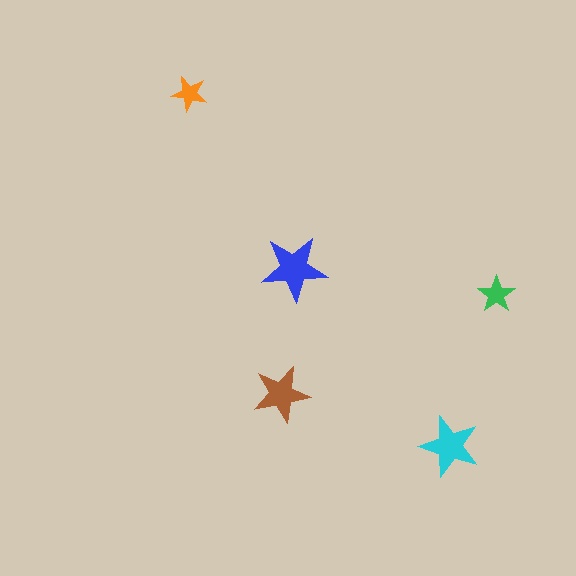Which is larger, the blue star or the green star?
The blue one.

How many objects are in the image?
There are 5 objects in the image.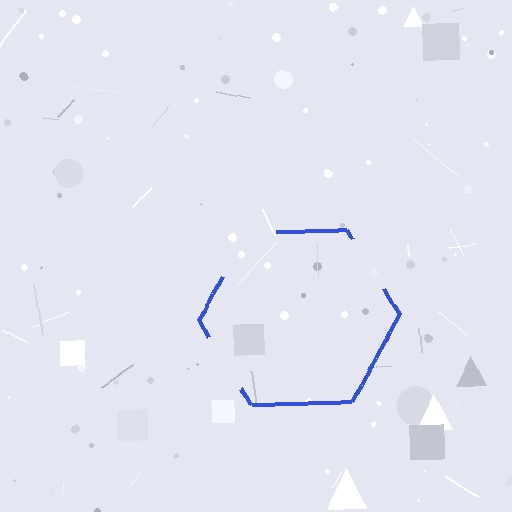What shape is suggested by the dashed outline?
The dashed outline suggests a hexagon.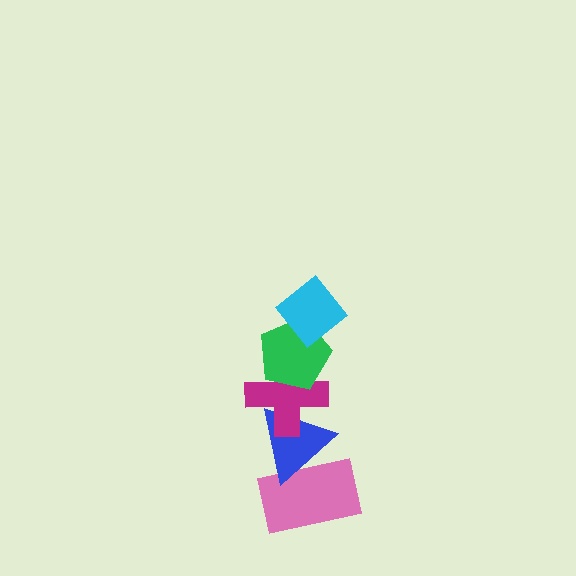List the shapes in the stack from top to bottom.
From top to bottom: the cyan diamond, the green pentagon, the magenta cross, the blue triangle, the pink rectangle.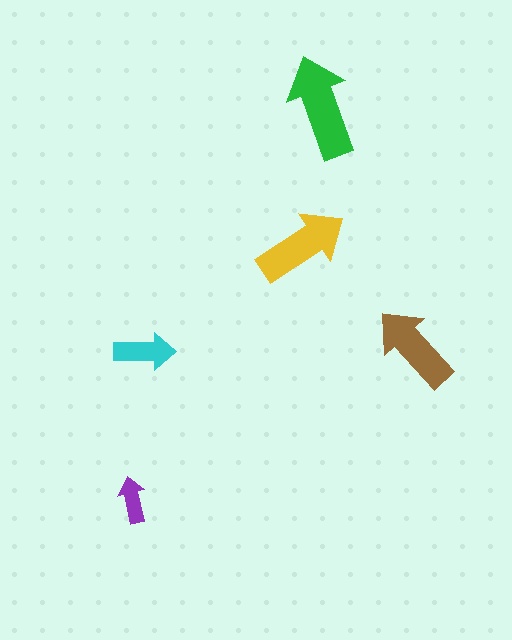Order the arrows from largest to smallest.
the green one, the yellow one, the brown one, the cyan one, the purple one.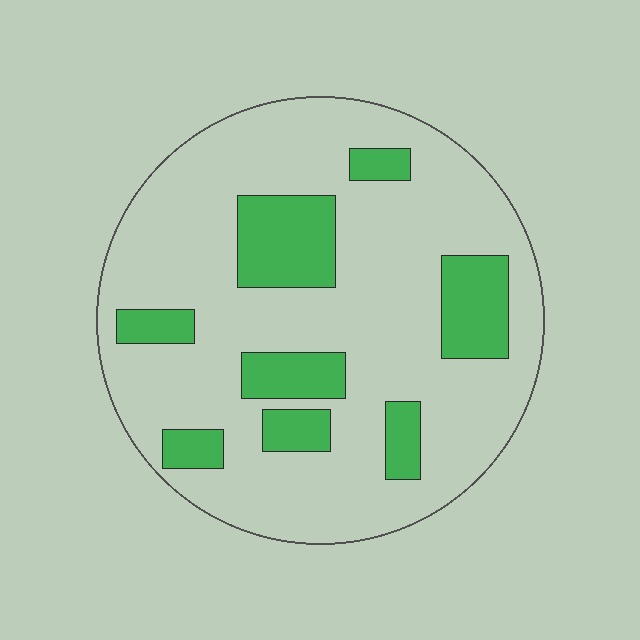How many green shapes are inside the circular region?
8.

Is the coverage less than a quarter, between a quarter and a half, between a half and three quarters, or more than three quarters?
Less than a quarter.